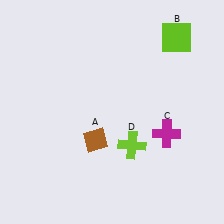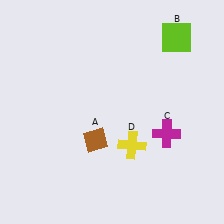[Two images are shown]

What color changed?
The cross (D) changed from lime in Image 1 to yellow in Image 2.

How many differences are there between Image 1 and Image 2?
There is 1 difference between the two images.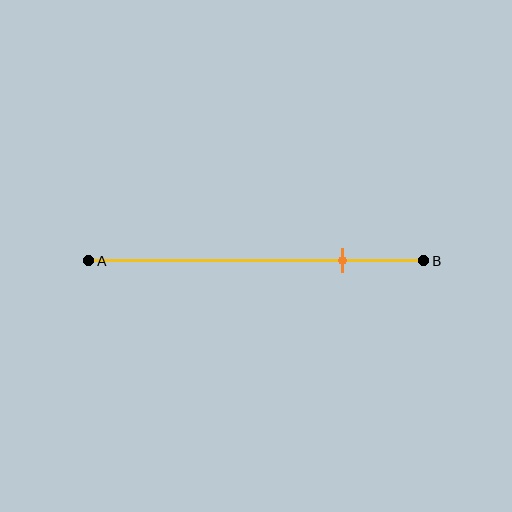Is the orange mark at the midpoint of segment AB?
No, the mark is at about 75% from A, not at the 50% midpoint.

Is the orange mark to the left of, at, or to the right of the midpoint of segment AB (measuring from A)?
The orange mark is to the right of the midpoint of segment AB.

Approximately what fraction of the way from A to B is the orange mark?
The orange mark is approximately 75% of the way from A to B.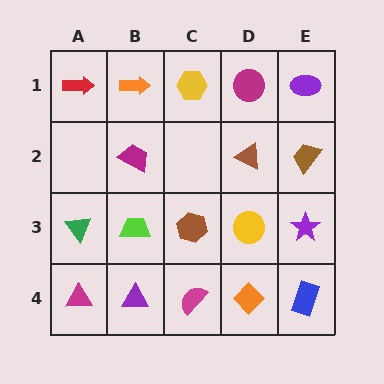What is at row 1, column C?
A yellow hexagon.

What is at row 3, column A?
A green triangle.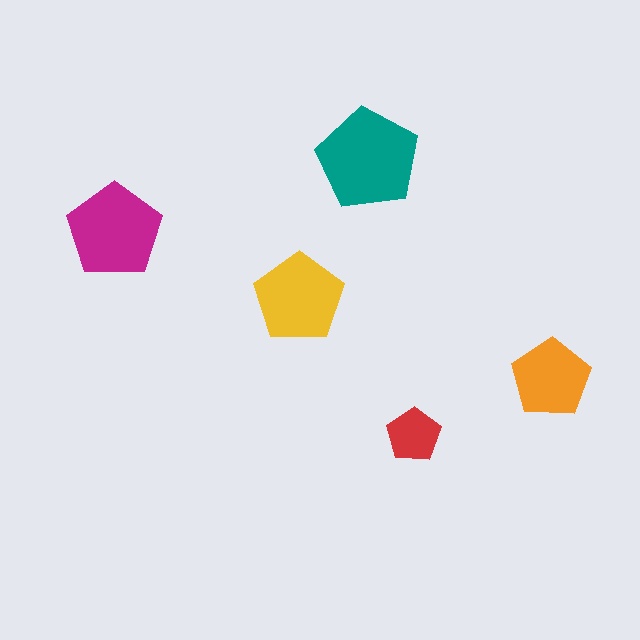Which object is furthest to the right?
The orange pentagon is rightmost.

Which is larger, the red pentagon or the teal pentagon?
The teal one.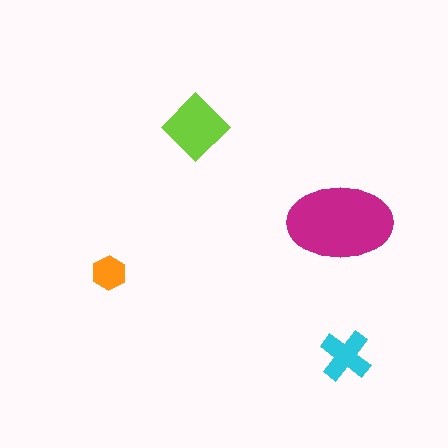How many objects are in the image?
There are 4 objects in the image.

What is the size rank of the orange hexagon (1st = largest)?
4th.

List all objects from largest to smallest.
The magenta ellipse, the lime diamond, the cyan cross, the orange hexagon.